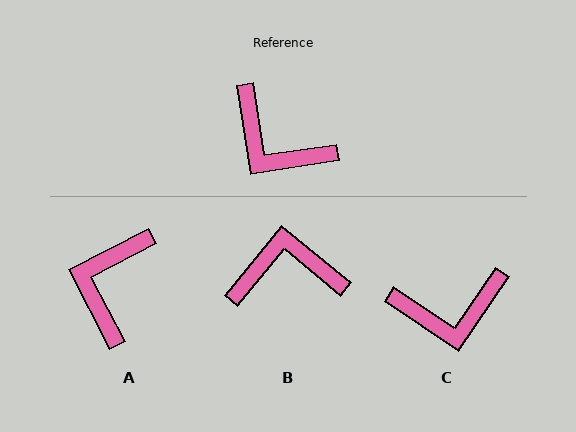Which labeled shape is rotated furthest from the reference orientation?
B, about 138 degrees away.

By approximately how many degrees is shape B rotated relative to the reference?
Approximately 138 degrees clockwise.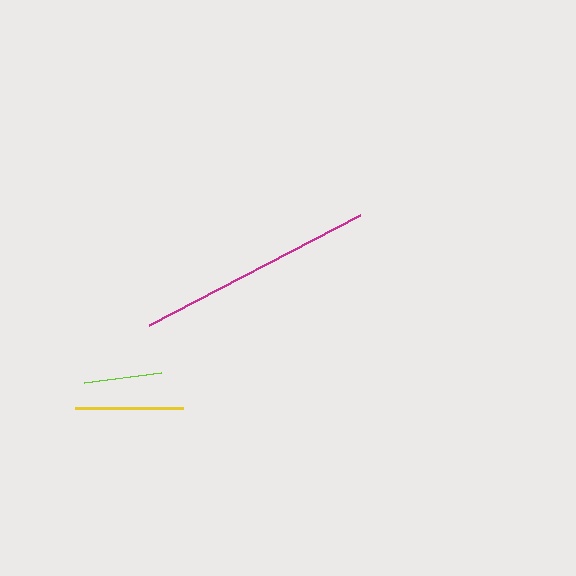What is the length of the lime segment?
The lime segment is approximately 78 pixels long.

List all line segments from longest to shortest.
From longest to shortest: magenta, yellow, lime.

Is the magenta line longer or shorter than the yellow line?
The magenta line is longer than the yellow line.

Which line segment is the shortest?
The lime line is the shortest at approximately 78 pixels.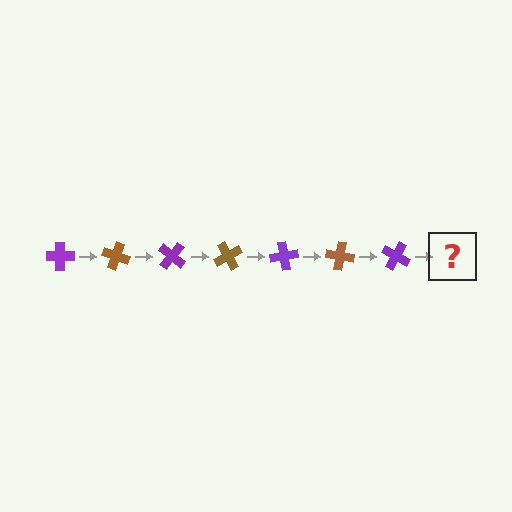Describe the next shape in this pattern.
It should be a brown cross, rotated 140 degrees from the start.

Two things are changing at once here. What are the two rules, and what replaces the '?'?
The two rules are that it rotates 20 degrees each step and the color cycles through purple and brown. The '?' should be a brown cross, rotated 140 degrees from the start.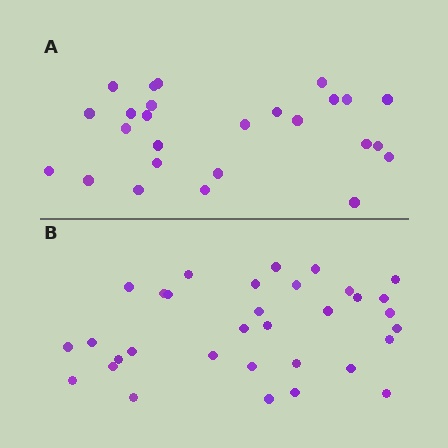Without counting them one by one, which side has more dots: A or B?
Region B (the bottom region) has more dots.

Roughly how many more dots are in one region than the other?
Region B has roughly 8 or so more dots than region A.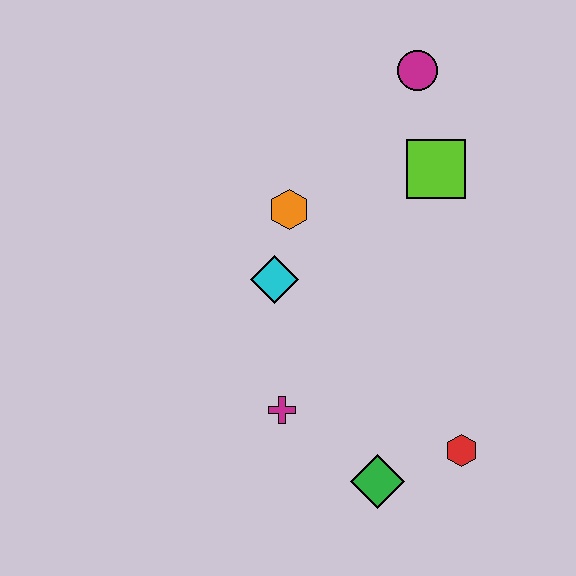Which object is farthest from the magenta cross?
The magenta circle is farthest from the magenta cross.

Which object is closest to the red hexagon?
The green diamond is closest to the red hexagon.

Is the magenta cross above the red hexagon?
Yes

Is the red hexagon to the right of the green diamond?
Yes